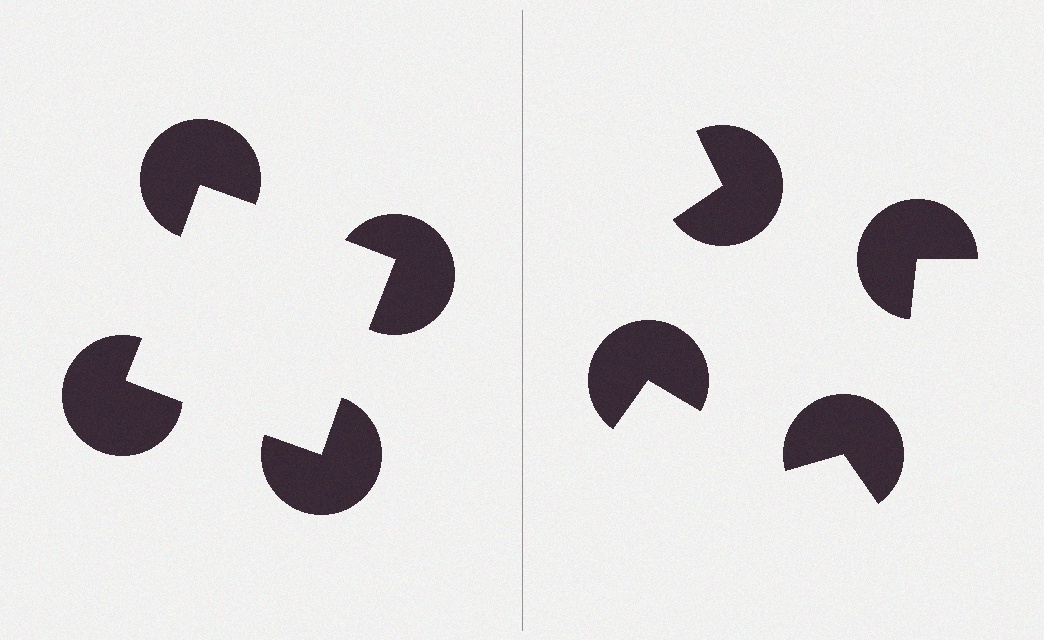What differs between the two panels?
The pac-man discs are positioned identically on both sides; only the wedge orientations differ. On the left they align to a square; on the right they are misaligned.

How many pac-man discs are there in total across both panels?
8 — 4 on each side.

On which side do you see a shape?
An illusory square appears on the left side. On the right side the wedge cuts are rotated, so no coherent shape forms.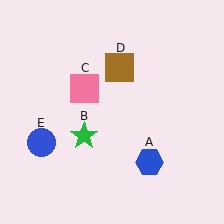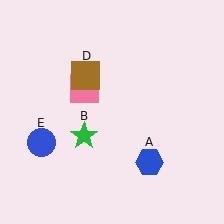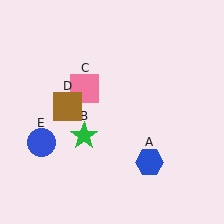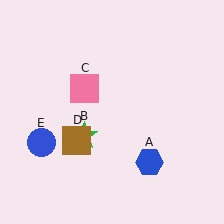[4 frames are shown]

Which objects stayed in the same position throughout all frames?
Blue hexagon (object A) and green star (object B) and pink square (object C) and blue circle (object E) remained stationary.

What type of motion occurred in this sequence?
The brown square (object D) rotated counterclockwise around the center of the scene.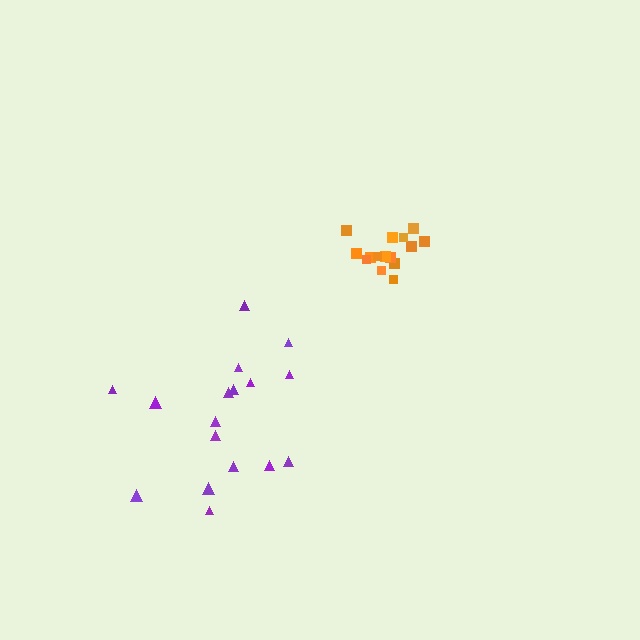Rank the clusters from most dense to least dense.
orange, purple.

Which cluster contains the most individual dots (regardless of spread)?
Purple (17).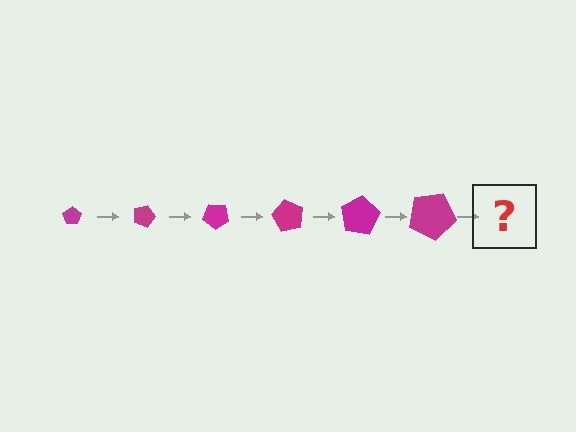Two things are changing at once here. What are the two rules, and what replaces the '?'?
The two rules are that the pentagon grows larger each step and it rotates 20 degrees each step. The '?' should be a pentagon, larger than the previous one and rotated 120 degrees from the start.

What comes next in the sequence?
The next element should be a pentagon, larger than the previous one and rotated 120 degrees from the start.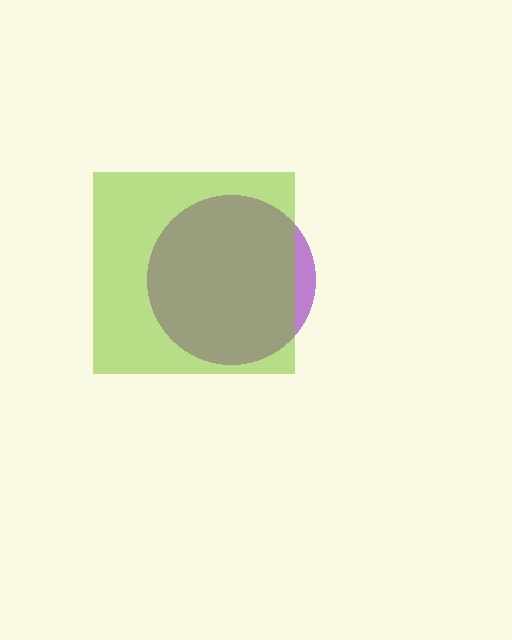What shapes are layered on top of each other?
The layered shapes are: a purple circle, a lime square.